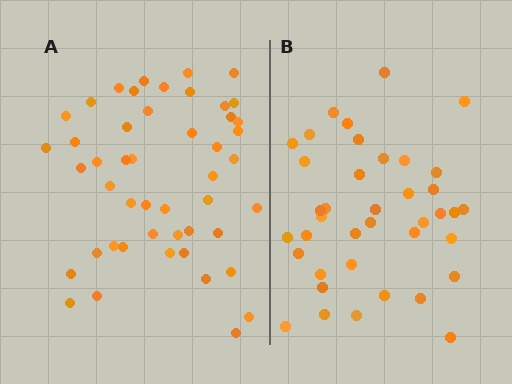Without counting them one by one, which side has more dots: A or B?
Region A (the left region) has more dots.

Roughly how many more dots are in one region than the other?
Region A has roughly 8 or so more dots than region B.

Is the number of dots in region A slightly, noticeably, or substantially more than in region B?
Region A has only slightly more — the two regions are fairly close. The ratio is roughly 1.2 to 1.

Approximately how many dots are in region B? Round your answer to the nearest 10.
About 40 dots. (The exact count is 39, which rounds to 40.)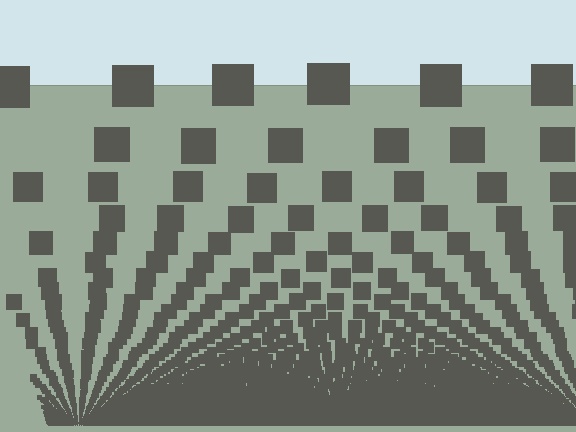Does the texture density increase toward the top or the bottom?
Density increases toward the bottom.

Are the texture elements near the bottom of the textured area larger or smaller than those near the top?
Smaller. The gradient is inverted — elements near the bottom are smaller and denser.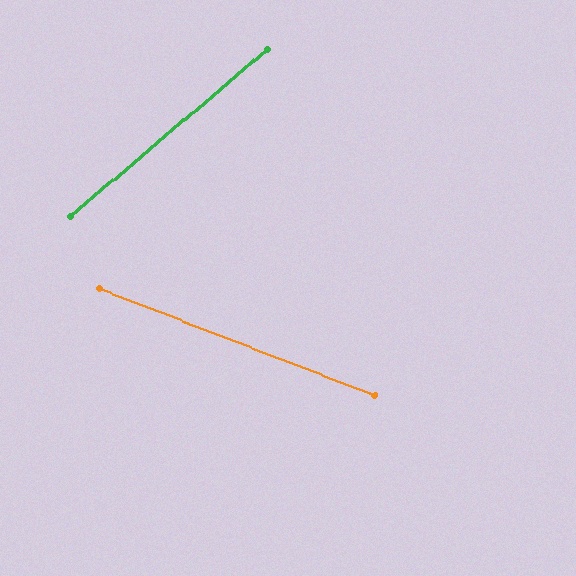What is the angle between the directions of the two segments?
Approximately 62 degrees.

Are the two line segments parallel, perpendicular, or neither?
Neither parallel nor perpendicular — they differ by about 62°.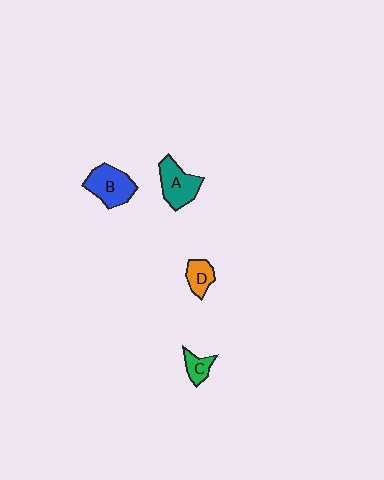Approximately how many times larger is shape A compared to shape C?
Approximately 2.1 times.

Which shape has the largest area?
Shape B (blue).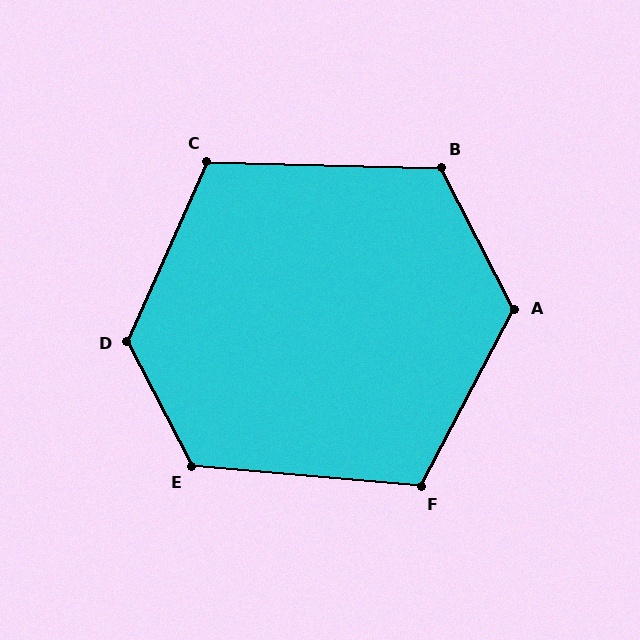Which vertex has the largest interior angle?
D, at approximately 129 degrees.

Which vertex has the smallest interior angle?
C, at approximately 113 degrees.